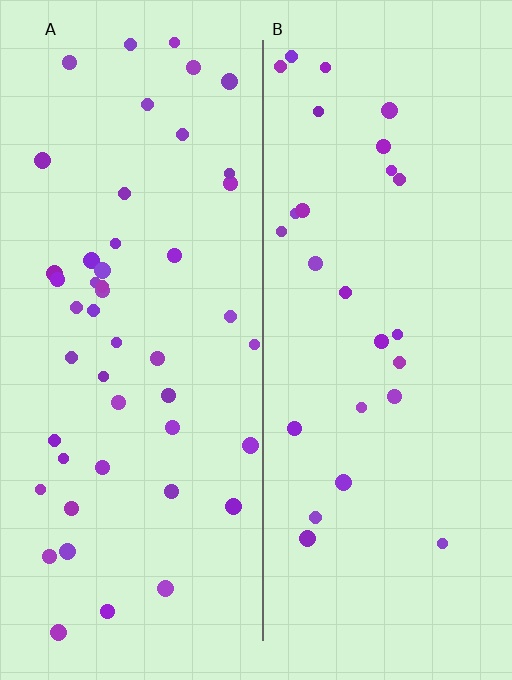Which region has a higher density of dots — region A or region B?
A (the left).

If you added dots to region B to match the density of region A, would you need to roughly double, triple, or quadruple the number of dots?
Approximately double.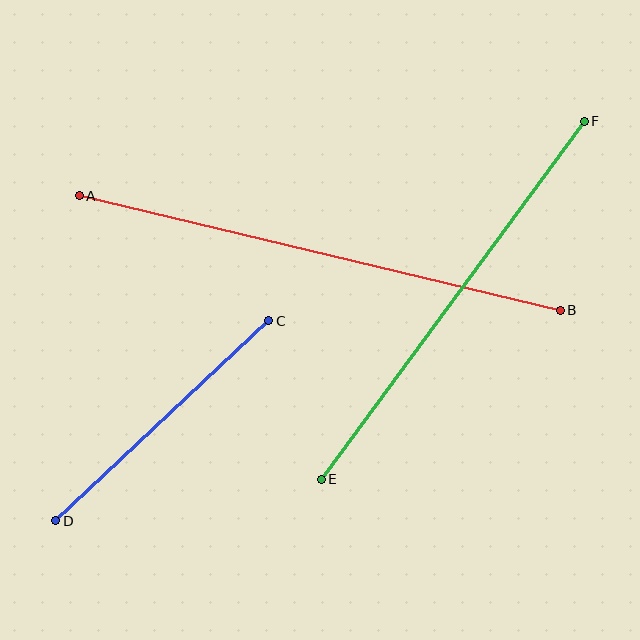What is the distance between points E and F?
The distance is approximately 444 pixels.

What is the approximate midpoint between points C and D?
The midpoint is at approximately (162, 421) pixels.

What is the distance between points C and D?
The distance is approximately 292 pixels.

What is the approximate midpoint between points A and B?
The midpoint is at approximately (320, 253) pixels.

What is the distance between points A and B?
The distance is approximately 494 pixels.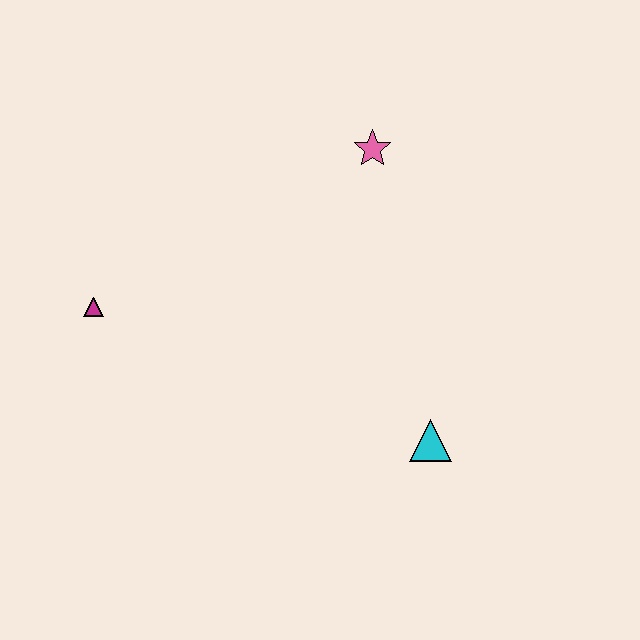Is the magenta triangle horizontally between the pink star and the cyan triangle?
No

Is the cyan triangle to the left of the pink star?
No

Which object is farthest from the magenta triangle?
The cyan triangle is farthest from the magenta triangle.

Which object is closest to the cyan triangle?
The pink star is closest to the cyan triangle.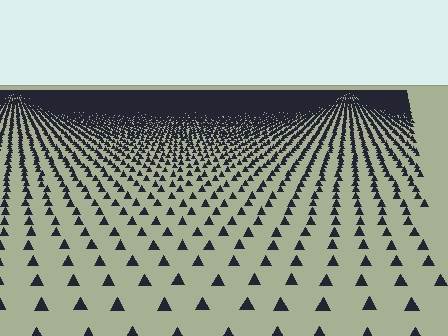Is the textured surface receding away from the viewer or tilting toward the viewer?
The surface is receding away from the viewer. Texture elements get smaller and denser toward the top.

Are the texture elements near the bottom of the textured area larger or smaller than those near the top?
Larger. Near the bottom, elements are closer to the viewer and appear at a bigger on-screen size.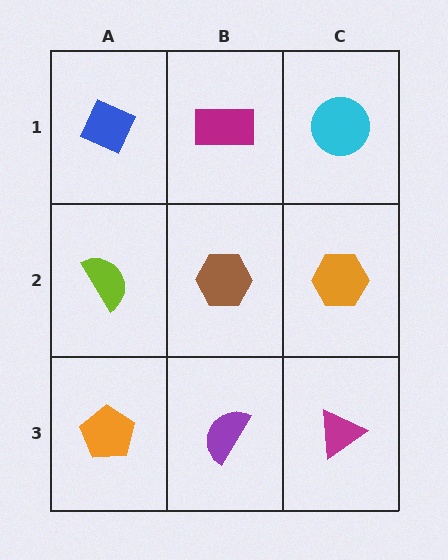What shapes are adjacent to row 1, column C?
An orange hexagon (row 2, column C), a magenta rectangle (row 1, column B).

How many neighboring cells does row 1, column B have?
3.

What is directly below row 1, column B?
A brown hexagon.